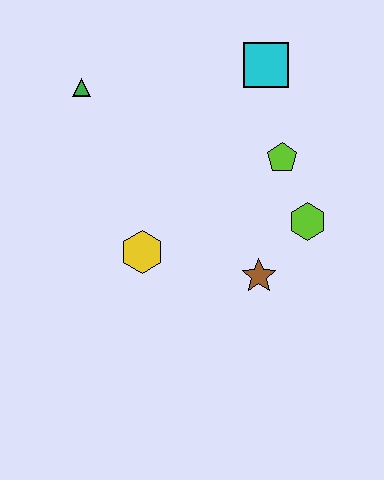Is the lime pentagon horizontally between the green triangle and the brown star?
No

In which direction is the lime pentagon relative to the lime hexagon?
The lime pentagon is above the lime hexagon.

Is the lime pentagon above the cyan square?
No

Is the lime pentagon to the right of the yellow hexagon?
Yes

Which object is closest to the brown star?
The lime hexagon is closest to the brown star.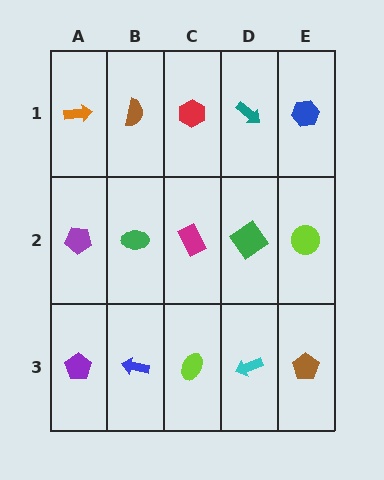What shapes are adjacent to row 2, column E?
A blue hexagon (row 1, column E), a brown pentagon (row 3, column E), a green diamond (row 2, column D).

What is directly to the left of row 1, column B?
An orange arrow.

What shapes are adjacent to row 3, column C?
A magenta rectangle (row 2, column C), a blue arrow (row 3, column B), a cyan arrow (row 3, column D).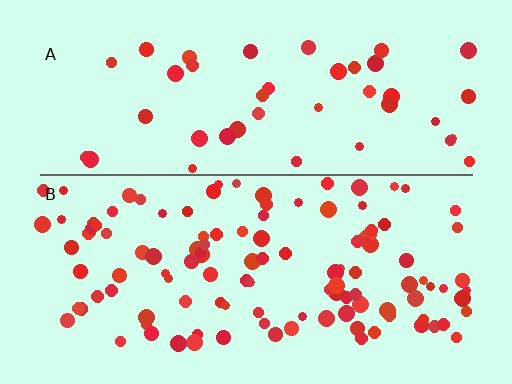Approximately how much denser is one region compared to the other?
Approximately 2.7× — region B over region A.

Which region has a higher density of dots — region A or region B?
B (the bottom).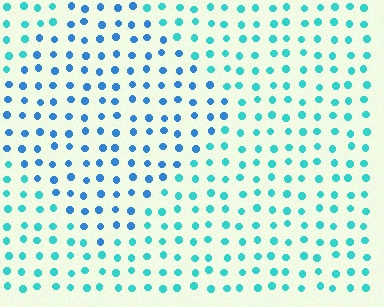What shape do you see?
I see a diamond.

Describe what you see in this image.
The image is filled with small cyan elements in a uniform arrangement. A diamond-shaped region is visible where the elements are tinted to a slightly different hue, forming a subtle color boundary.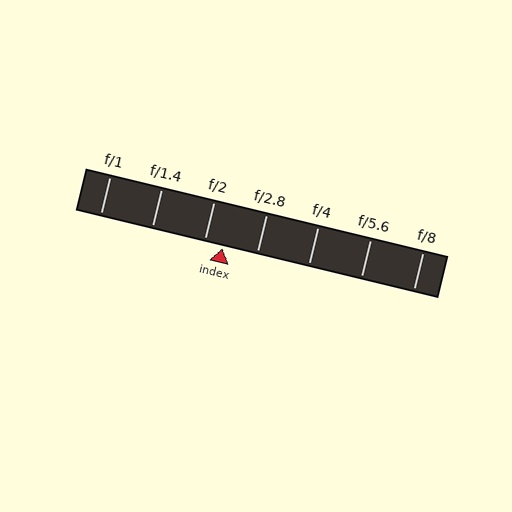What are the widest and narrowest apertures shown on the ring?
The widest aperture shown is f/1 and the narrowest is f/8.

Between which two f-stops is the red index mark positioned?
The index mark is between f/2 and f/2.8.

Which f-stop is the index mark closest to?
The index mark is closest to f/2.